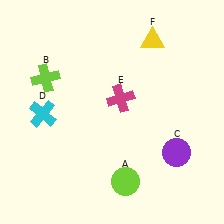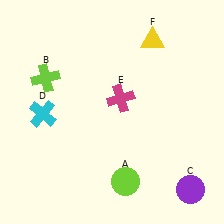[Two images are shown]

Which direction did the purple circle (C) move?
The purple circle (C) moved down.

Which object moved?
The purple circle (C) moved down.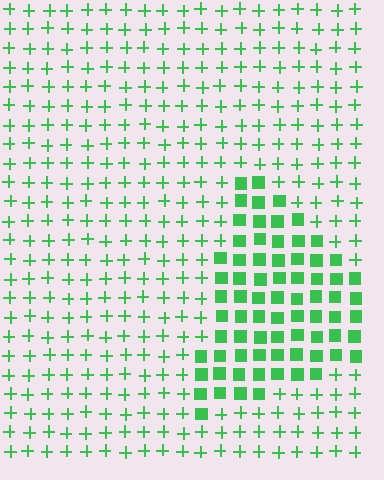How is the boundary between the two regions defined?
The boundary is defined by a change in element shape: squares inside vs. plus signs outside. All elements share the same color and spacing.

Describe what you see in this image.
The image is filled with small green elements arranged in a uniform grid. A triangle-shaped region contains squares, while the surrounding area contains plus signs. The boundary is defined purely by the change in element shape.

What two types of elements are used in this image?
The image uses squares inside the triangle region and plus signs outside it.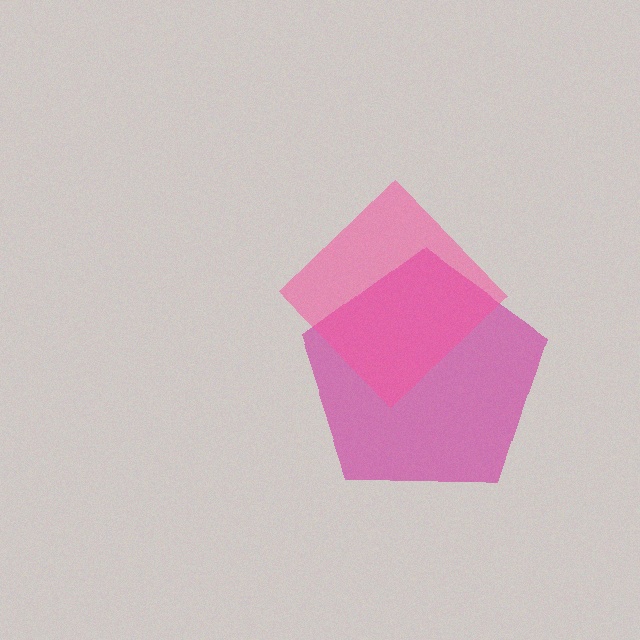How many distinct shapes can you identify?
There are 2 distinct shapes: a magenta pentagon, a pink diamond.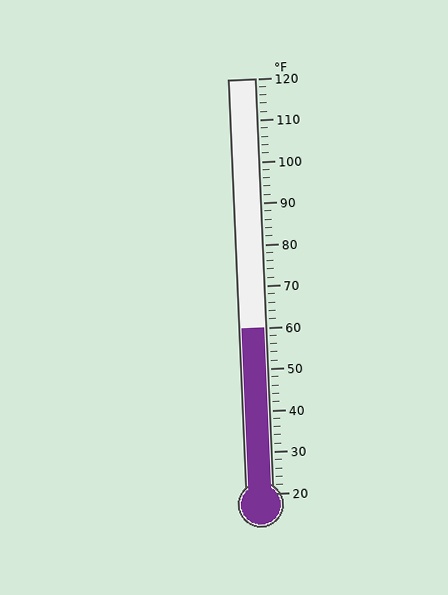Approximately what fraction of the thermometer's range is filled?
The thermometer is filled to approximately 40% of its range.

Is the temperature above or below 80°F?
The temperature is below 80°F.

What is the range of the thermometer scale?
The thermometer scale ranges from 20°F to 120°F.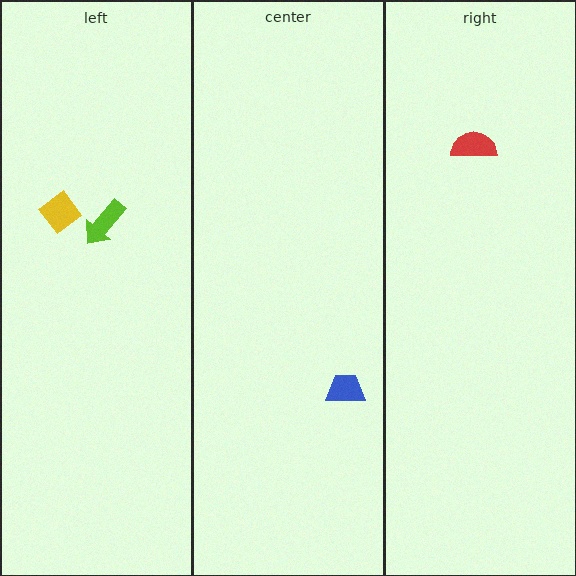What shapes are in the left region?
The lime arrow, the yellow diamond.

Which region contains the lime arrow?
The left region.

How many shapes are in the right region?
1.